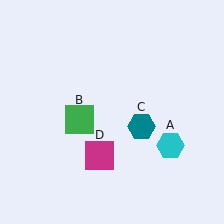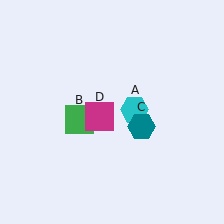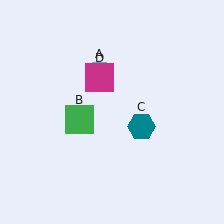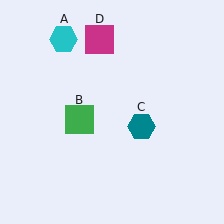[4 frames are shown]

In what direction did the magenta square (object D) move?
The magenta square (object D) moved up.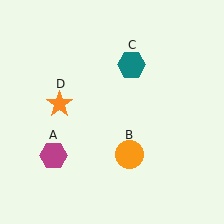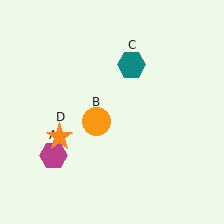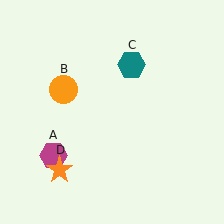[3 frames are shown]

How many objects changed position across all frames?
2 objects changed position: orange circle (object B), orange star (object D).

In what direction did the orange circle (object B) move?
The orange circle (object B) moved up and to the left.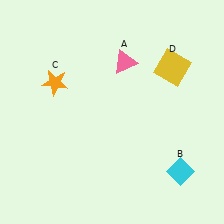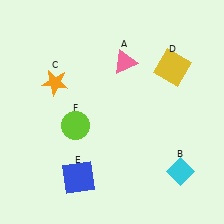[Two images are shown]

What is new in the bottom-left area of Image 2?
A lime circle (F) was added in the bottom-left area of Image 2.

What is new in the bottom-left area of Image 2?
A blue square (E) was added in the bottom-left area of Image 2.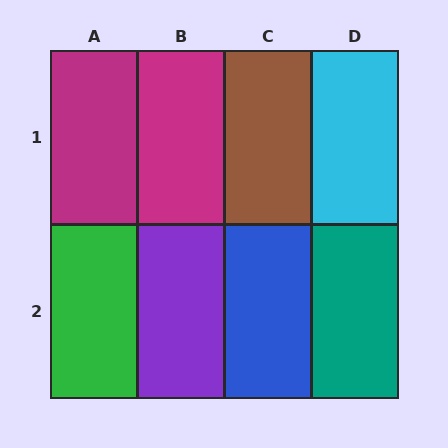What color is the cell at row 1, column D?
Cyan.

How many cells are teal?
1 cell is teal.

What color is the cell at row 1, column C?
Brown.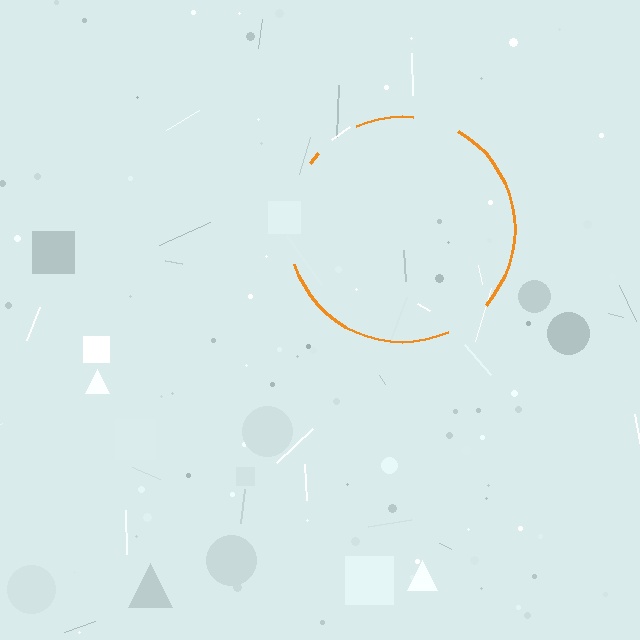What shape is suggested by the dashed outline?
The dashed outline suggests a circle.